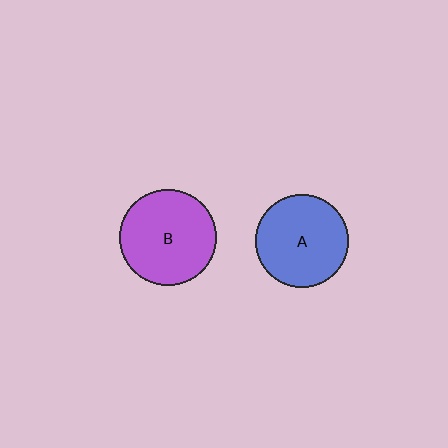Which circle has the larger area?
Circle B (purple).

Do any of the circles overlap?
No, none of the circles overlap.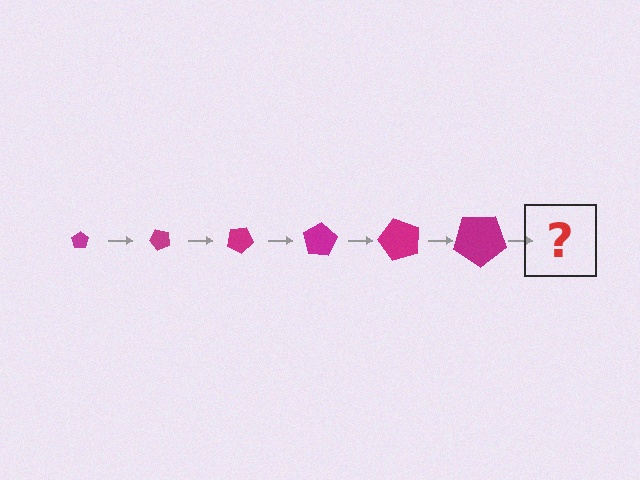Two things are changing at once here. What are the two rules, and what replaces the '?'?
The two rules are that the pentagon grows larger each step and it rotates 50 degrees each step. The '?' should be a pentagon, larger than the previous one and rotated 300 degrees from the start.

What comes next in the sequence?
The next element should be a pentagon, larger than the previous one and rotated 300 degrees from the start.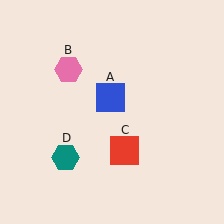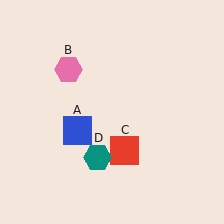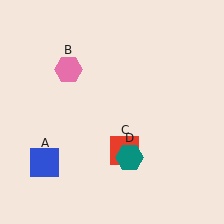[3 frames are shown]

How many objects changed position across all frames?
2 objects changed position: blue square (object A), teal hexagon (object D).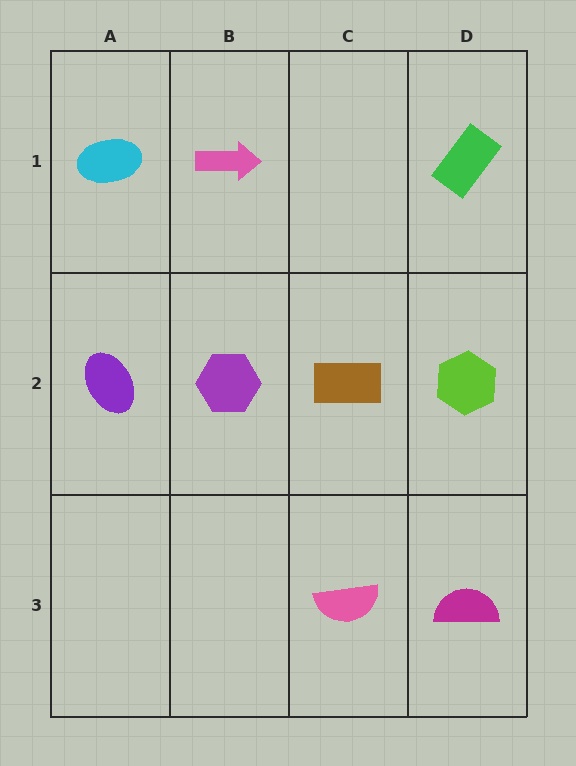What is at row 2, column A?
A purple ellipse.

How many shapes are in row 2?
4 shapes.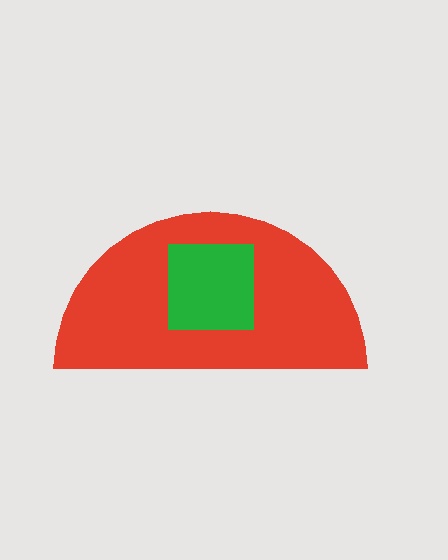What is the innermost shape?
The green square.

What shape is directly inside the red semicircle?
The green square.